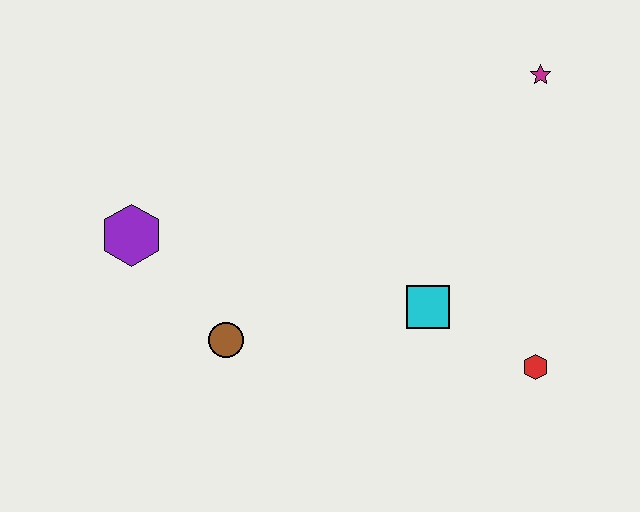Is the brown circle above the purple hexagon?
No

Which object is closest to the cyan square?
The red hexagon is closest to the cyan square.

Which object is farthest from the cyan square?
The purple hexagon is farthest from the cyan square.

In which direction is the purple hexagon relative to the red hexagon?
The purple hexagon is to the left of the red hexagon.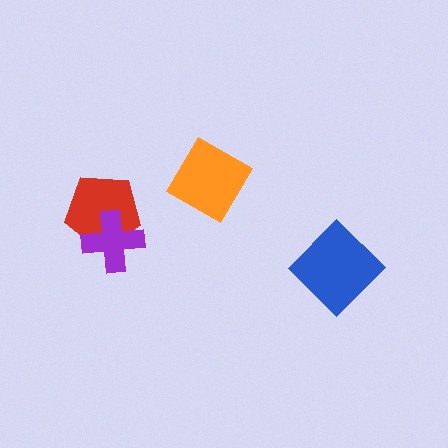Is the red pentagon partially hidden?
Yes, it is partially covered by another shape.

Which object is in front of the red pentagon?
The purple cross is in front of the red pentagon.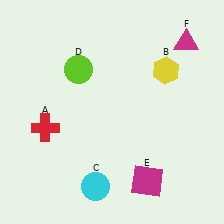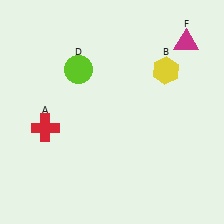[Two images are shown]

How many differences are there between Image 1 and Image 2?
There are 2 differences between the two images.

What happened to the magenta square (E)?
The magenta square (E) was removed in Image 2. It was in the bottom-right area of Image 1.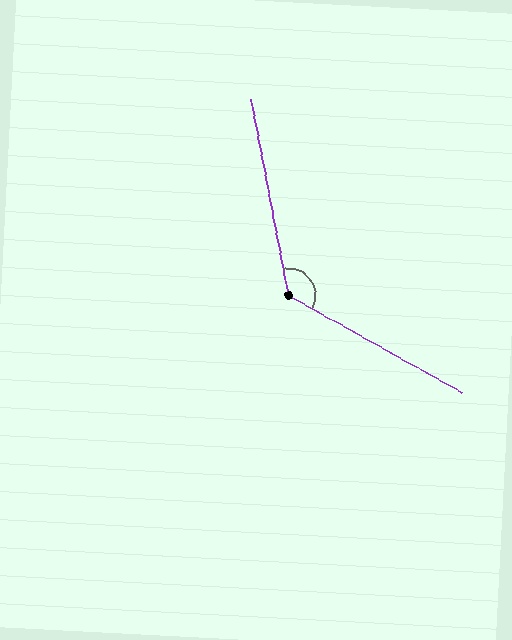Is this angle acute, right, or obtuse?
It is obtuse.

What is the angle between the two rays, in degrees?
Approximately 130 degrees.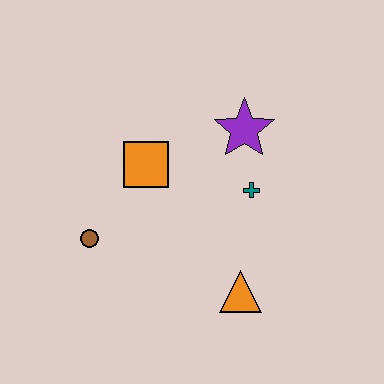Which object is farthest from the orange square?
The orange triangle is farthest from the orange square.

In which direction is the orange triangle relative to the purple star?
The orange triangle is below the purple star.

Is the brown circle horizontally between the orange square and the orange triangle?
No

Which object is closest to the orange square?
The brown circle is closest to the orange square.